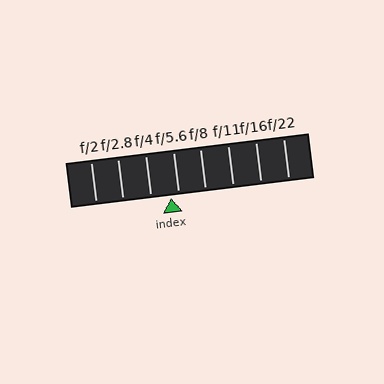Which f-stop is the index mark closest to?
The index mark is closest to f/5.6.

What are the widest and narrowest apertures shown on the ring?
The widest aperture shown is f/2 and the narrowest is f/22.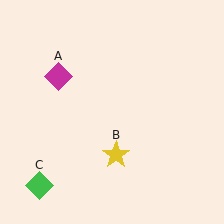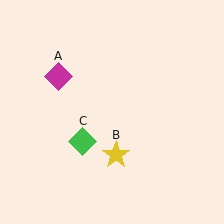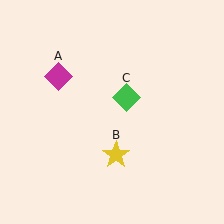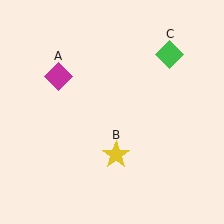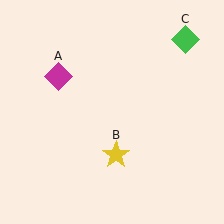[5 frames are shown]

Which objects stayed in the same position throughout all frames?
Magenta diamond (object A) and yellow star (object B) remained stationary.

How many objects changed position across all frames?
1 object changed position: green diamond (object C).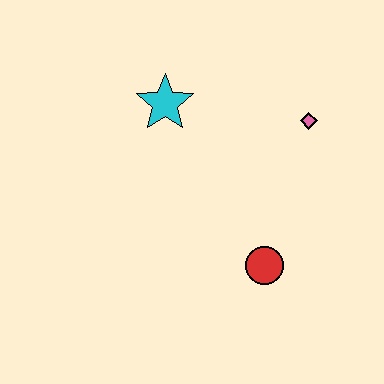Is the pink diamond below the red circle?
No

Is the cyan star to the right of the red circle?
No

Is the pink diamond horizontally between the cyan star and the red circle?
No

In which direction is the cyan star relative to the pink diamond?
The cyan star is to the left of the pink diamond.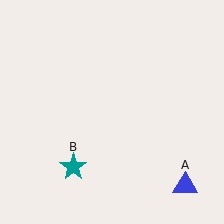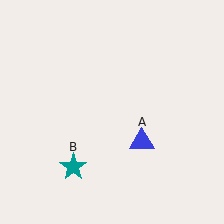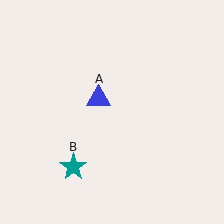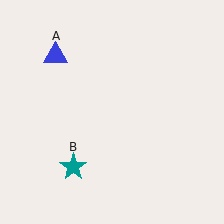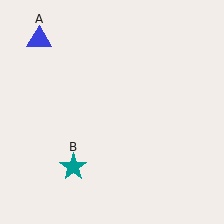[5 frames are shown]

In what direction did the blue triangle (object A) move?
The blue triangle (object A) moved up and to the left.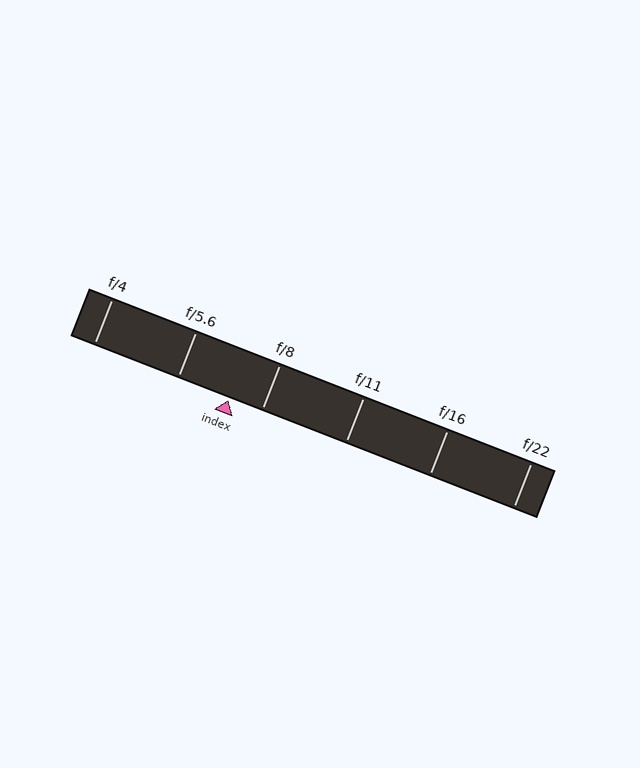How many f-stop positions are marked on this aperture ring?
There are 6 f-stop positions marked.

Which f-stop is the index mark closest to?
The index mark is closest to f/8.